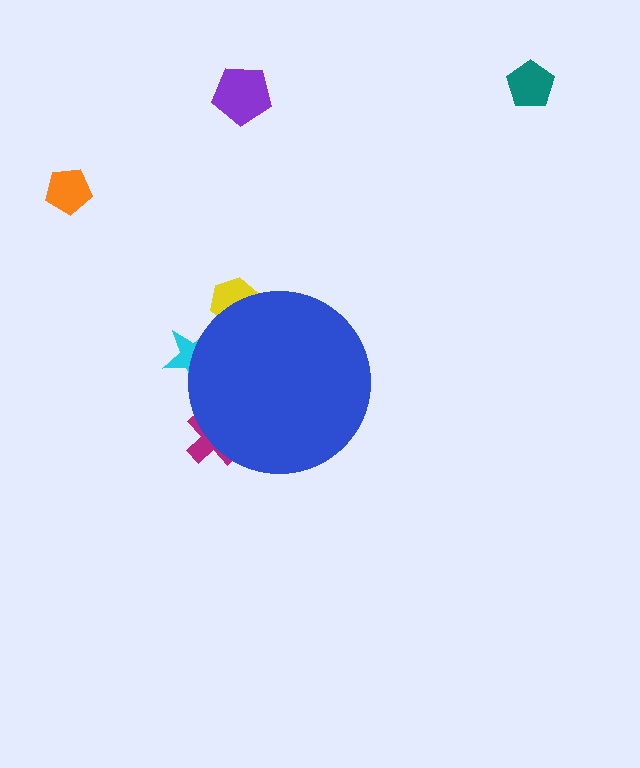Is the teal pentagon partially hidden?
No, the teal pentagon is fully visible.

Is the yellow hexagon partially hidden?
Yes, the yellow hexagon is partially hidden behind the blue circle.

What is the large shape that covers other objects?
A blue circle.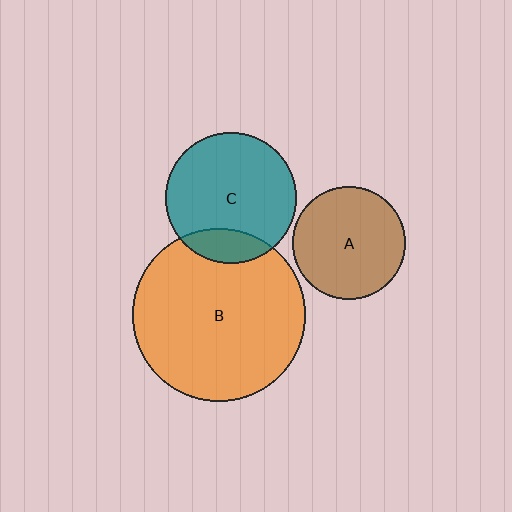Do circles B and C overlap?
Yes.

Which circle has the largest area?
Circle B (orange).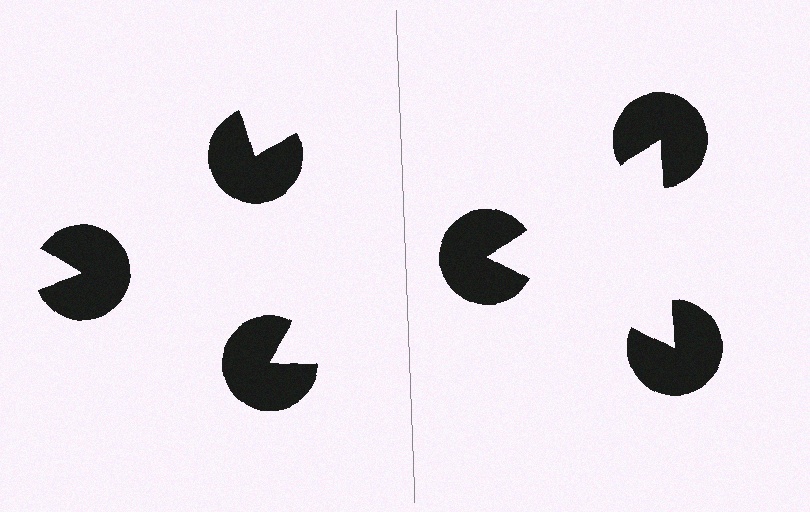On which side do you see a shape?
An illusory triangle appears on the right side. On the left side the wedge cuts are rotated, so no coherent shape forms.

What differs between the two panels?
The pac-man discs are positioned identically on both sides; only the wedge orientations differ. On the right they align to a triangle; on the left they are misaligned.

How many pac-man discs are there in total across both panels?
6 — 3 on each side.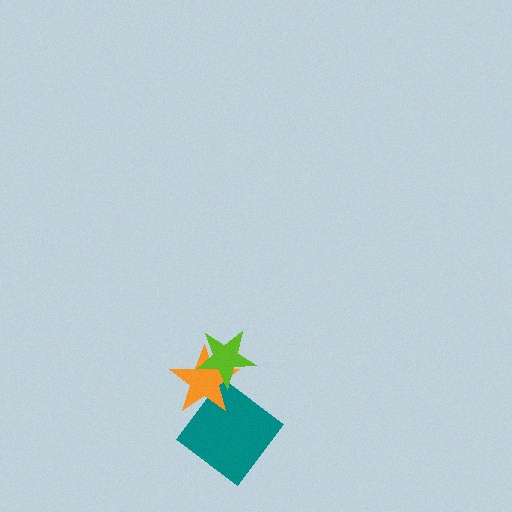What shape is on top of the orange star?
The lime star is on top of the orange star.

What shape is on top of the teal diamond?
The orange star is on top of the teal diamond.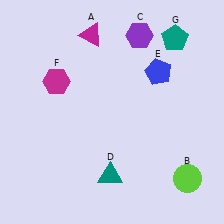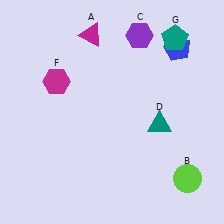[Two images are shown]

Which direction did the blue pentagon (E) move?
The blue pentagon (E) moved up.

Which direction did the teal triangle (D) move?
The teal triangle (D) moved up.